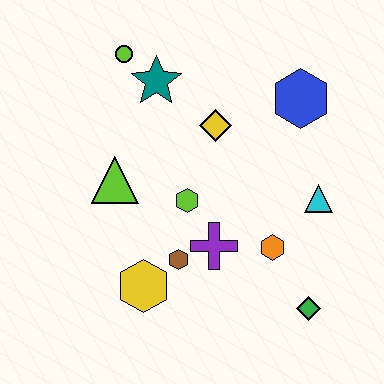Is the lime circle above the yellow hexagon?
Yes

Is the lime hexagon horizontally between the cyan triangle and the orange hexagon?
No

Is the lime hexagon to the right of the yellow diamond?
No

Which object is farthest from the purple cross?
The lime circle is farthest from the purple cross.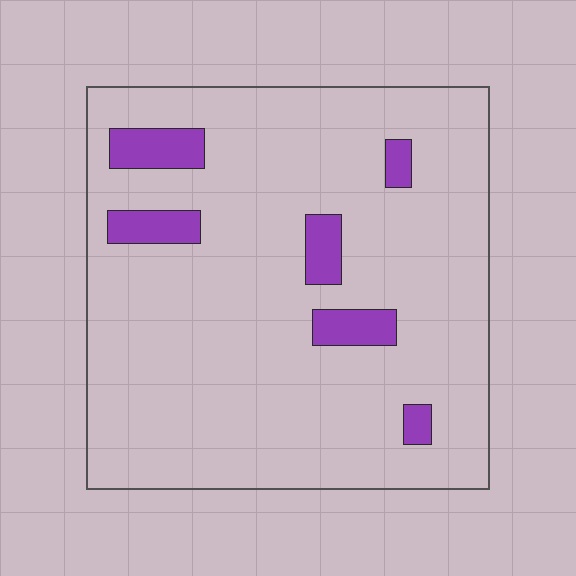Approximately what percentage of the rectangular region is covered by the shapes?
Approximately 10%.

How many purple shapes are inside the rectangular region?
6.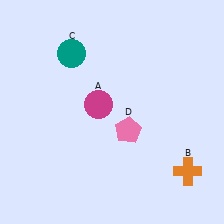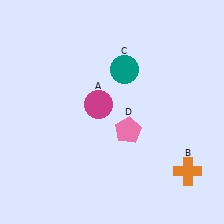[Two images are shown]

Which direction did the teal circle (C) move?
The teal circle (C) moved right.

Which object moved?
The teal circle (C) moved right.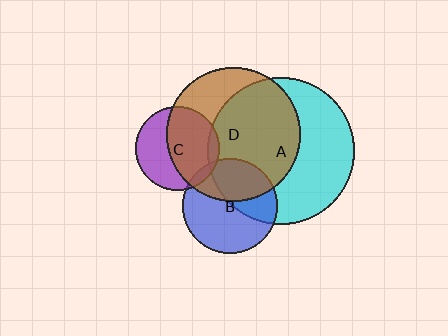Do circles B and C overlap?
Yes.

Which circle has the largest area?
Circle A (cyan).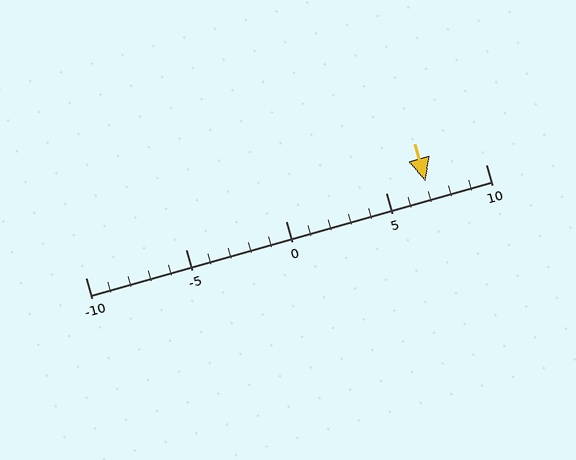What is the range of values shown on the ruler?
The ruler shows values from -10 to 10.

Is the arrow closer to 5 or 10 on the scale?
The arrow is closer to 5.